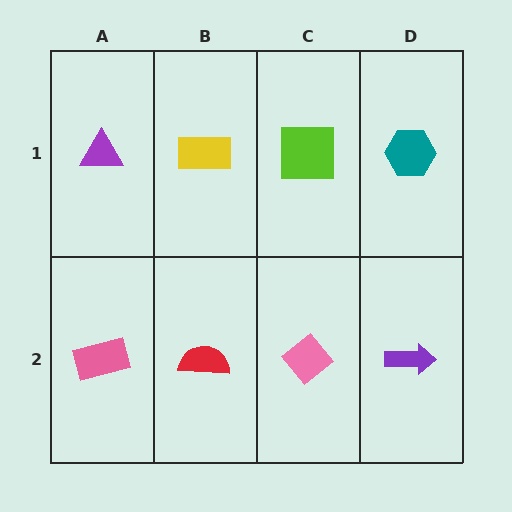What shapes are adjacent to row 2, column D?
A teal hexagon (row 1, column D), a pink diamond (row 2, column C).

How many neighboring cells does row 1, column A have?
2.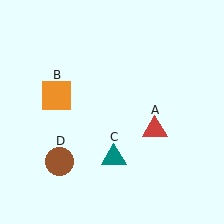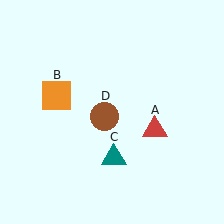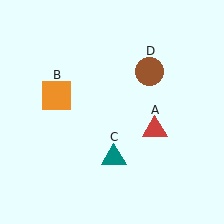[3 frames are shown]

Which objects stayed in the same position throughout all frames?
Red triangle (object A) and orange square (object B) and teal triangle (object C) remained stationary.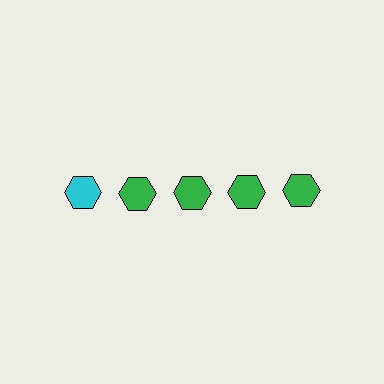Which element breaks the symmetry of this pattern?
The cyan hexagon in the top row, leftmost column breaks the symmetry. All other shapes are green hexagons.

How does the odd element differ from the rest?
It has a different color: cyan instead of green.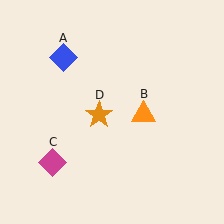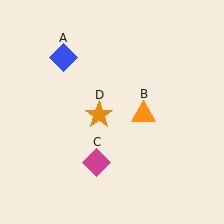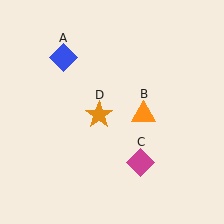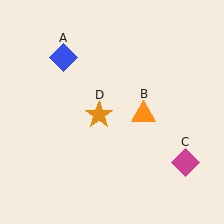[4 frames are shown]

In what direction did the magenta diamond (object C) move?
The magenta diamond (object C) moved right.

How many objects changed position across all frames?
1 object changed position: magenta diamond (object C).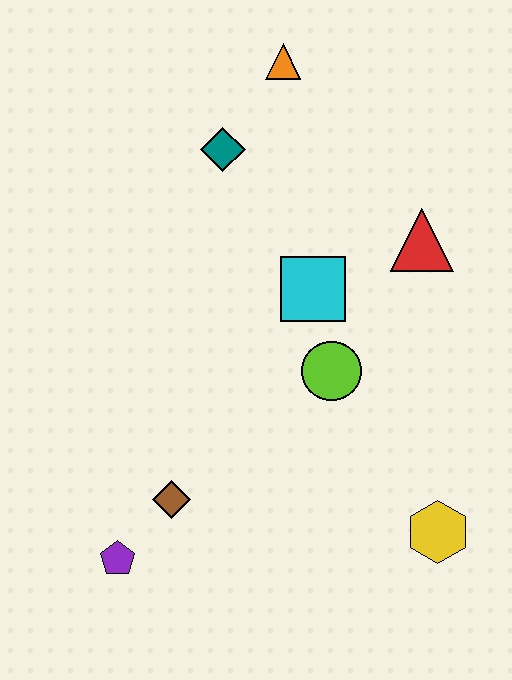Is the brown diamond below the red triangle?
Yes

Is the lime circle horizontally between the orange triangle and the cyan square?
No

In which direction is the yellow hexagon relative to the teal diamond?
The yellow hexagon is below the teal diamond.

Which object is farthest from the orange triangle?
The purple pentagon is farthest from the orange triangle.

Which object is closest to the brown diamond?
The purple pentagon is closest to the brown diamond.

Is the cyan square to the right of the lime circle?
No